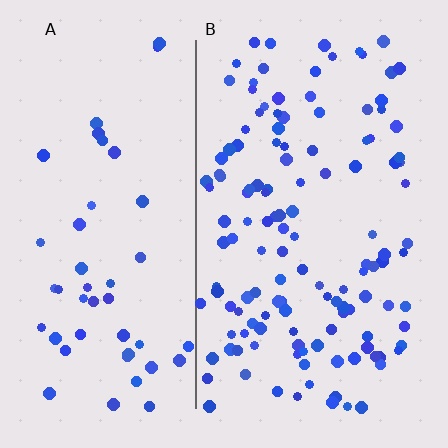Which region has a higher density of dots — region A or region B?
B (the right).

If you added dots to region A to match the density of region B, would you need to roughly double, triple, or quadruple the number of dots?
Approximately triple.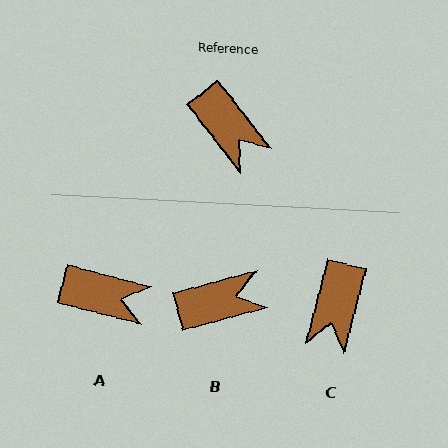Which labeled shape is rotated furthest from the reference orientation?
B, about 68 degrees away.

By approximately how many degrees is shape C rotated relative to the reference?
Approximately 53 degrees clockwise.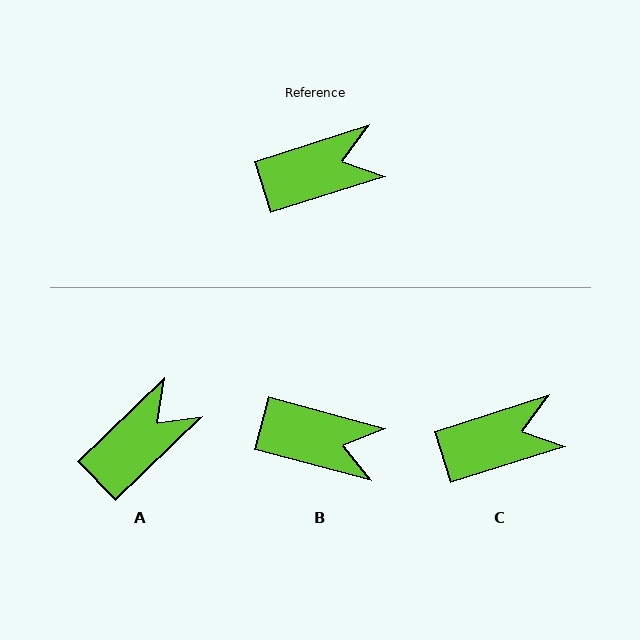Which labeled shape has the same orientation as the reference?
C.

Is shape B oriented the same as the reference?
No, it is off by about 33 degrees.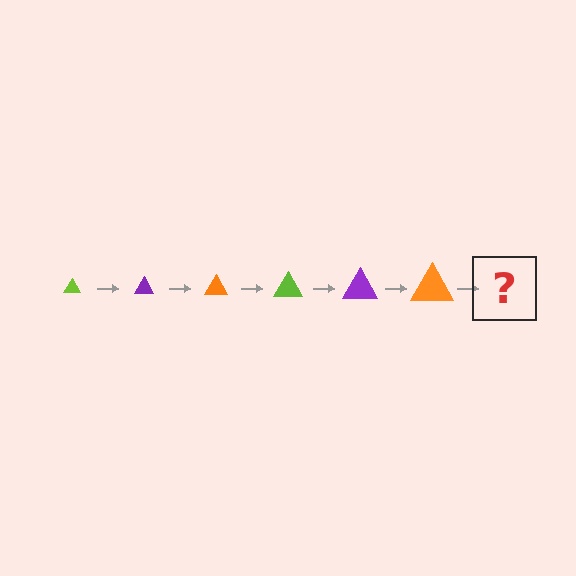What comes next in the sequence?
The next element should be a lime triangle, larger than the previous one.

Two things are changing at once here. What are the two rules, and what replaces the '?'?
The two rules are that the triangle grows larger each step and the color cycles through lime, purple, and orange. The '?' should be a lime triangle, larger than the previous one.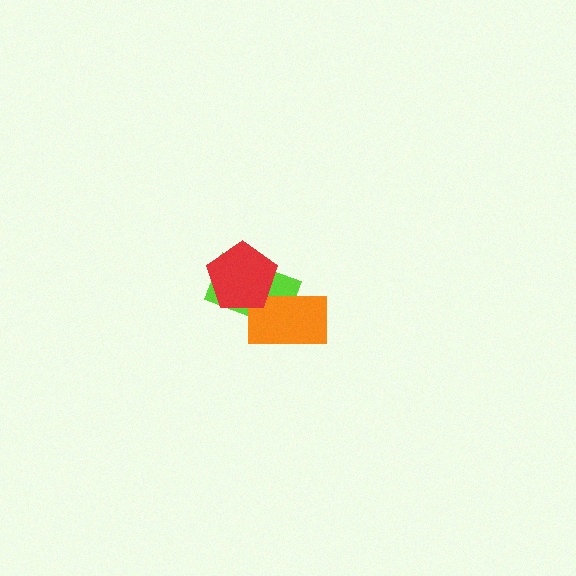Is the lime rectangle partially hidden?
Yes, it is partially covered by another shape.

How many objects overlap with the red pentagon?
2 objects overlap with the red pentagon.